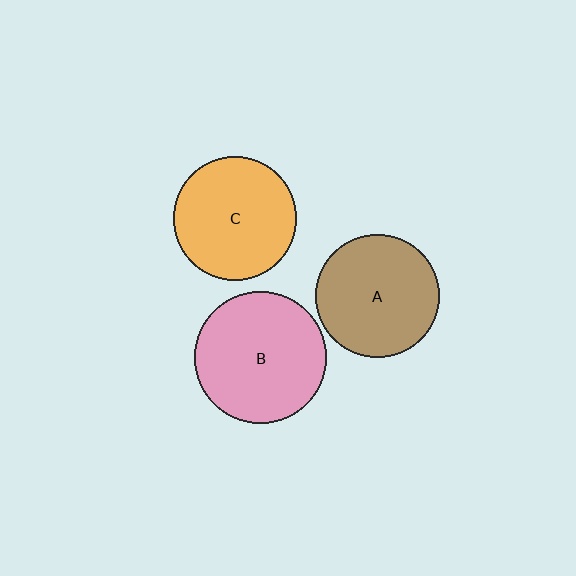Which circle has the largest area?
Circle B (pink).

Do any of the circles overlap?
No, none of the circles overlap.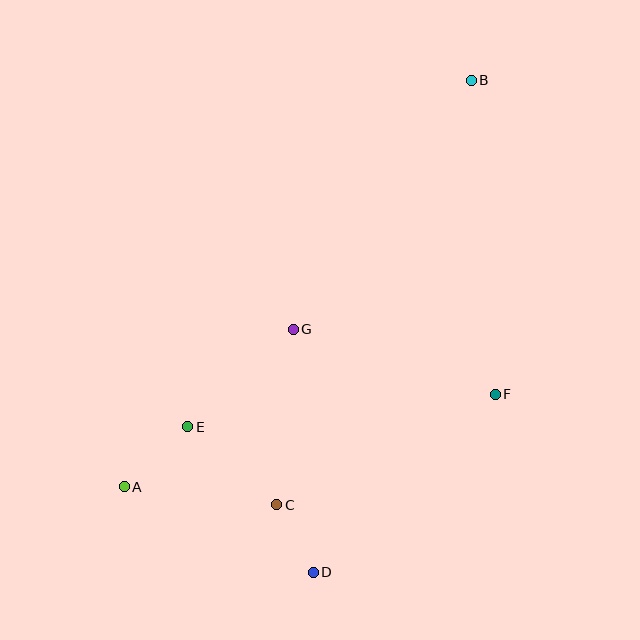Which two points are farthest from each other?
Points A and B are farthest from each other.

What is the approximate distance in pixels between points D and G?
The distance between D and G is approximately 244 pixels.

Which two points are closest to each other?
Points C and D are closest to each other.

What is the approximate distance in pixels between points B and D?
The distance between B and D is approximately 517 pixels.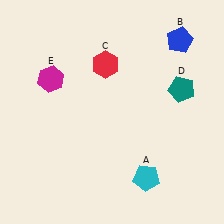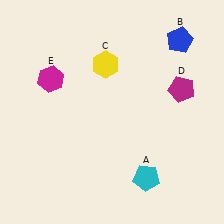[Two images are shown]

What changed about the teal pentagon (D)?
In Image 1, D is teal. In Image 2, it changed to magenta.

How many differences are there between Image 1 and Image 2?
There are 2 differences between the two images.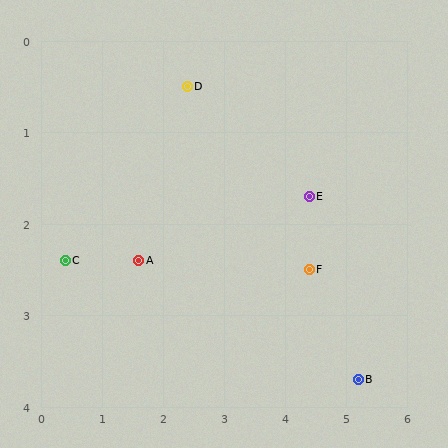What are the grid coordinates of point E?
Point E is at approximately (4.4, 1.7).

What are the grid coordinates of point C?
Point C is at approximately (0.4, 2.4).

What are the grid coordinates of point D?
Point D is at approximately (2.4, 0.5).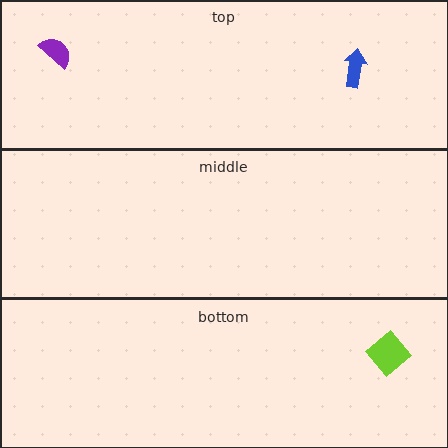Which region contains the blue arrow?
The top region.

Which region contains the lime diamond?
The bottom region.